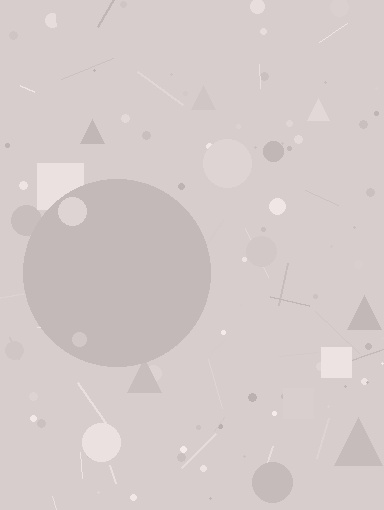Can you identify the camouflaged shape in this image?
The camouflaged shape is a circle.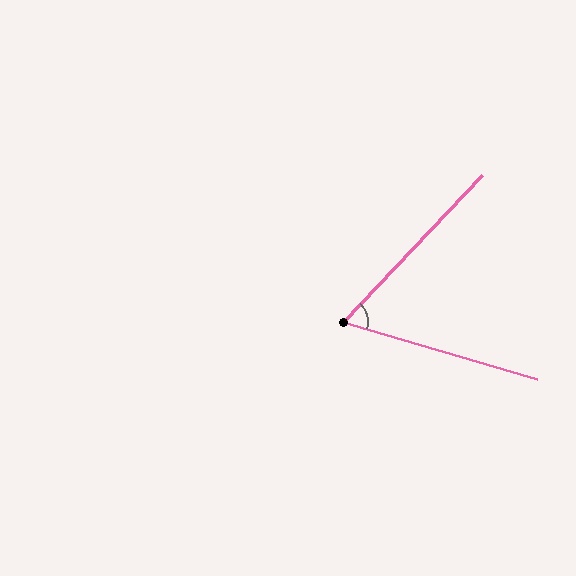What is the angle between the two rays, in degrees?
Approximately 63 degrees.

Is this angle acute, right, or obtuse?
It is acute.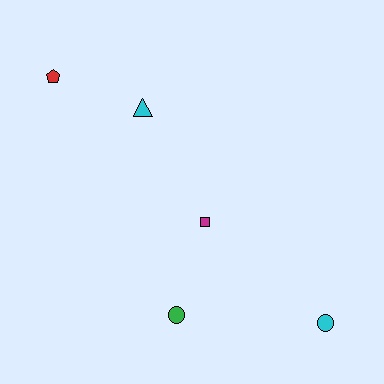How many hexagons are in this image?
There are no hexagons.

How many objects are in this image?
There are 5 objects.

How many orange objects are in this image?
There are no orange objects.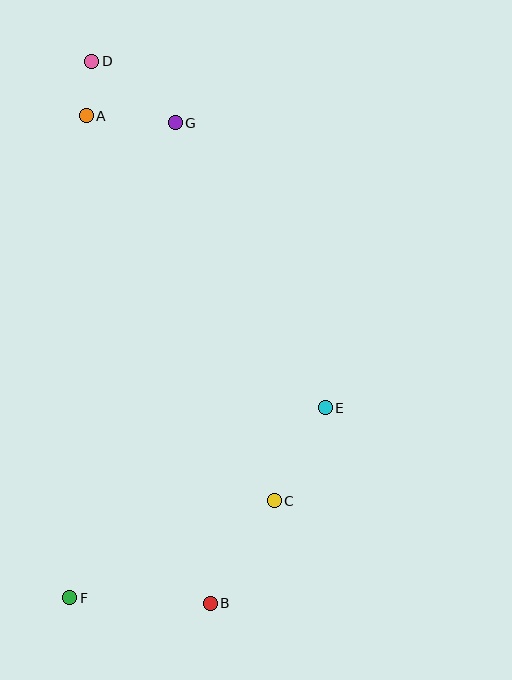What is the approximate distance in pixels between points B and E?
The distance between B and E is approximately 227 pixels.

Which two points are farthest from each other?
Points B and D are farthest from each other.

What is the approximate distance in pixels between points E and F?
The distance between E and F is approximately 319 pixels.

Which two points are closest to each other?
Points A and D are closest to each other.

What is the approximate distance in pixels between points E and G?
The distance between E and G is approximately 322 pixels.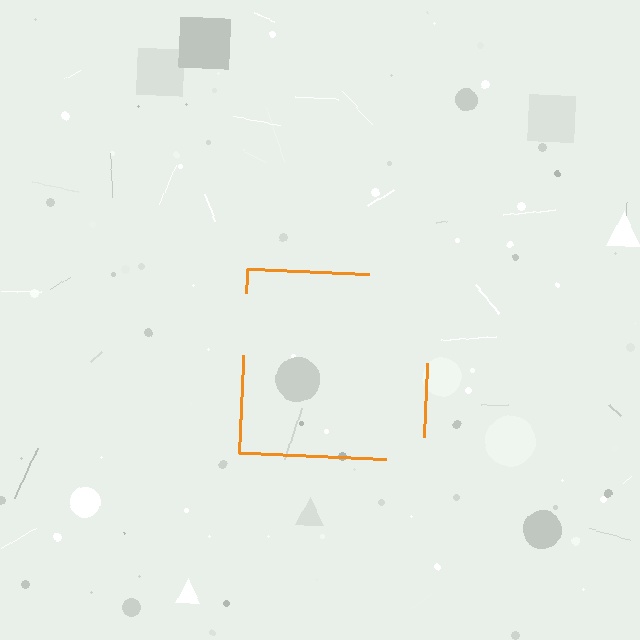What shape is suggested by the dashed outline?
The dashed outline suggests a square.